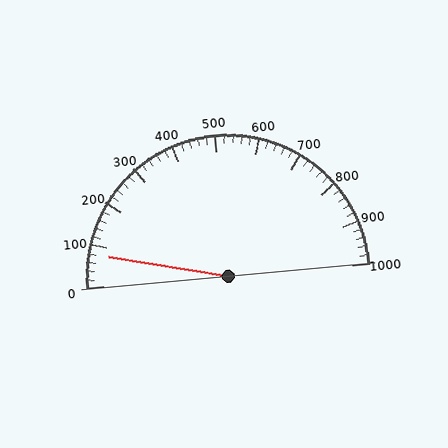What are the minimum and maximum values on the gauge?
The gauge ranges from 0 to 1000.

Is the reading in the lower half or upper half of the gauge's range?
The reading is in the lower half of the range (0 to 1000).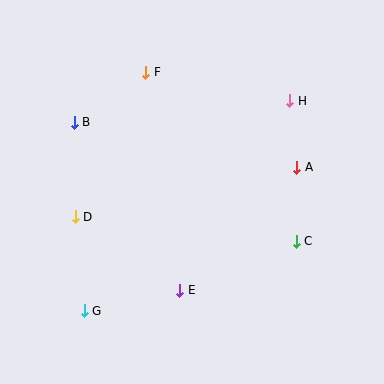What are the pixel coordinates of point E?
Point E is at (180, 290).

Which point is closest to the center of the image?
Point E at (180, 290) is closest to the center.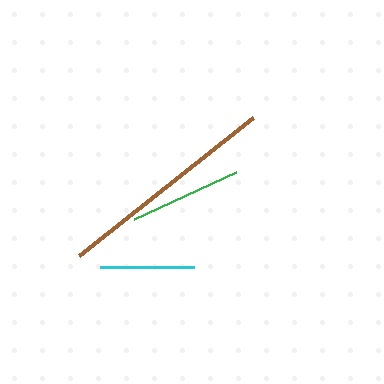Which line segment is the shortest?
The cyan line is the shortest at approximately 94 pixels.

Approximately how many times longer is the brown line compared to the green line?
The brown line is approximately 2.0 times the length of the green line.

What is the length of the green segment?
The green segment is approximately 113 pixels long.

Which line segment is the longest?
The brown line is the longest at approximately 222 pixels.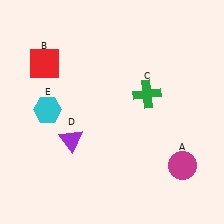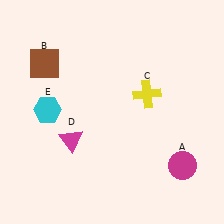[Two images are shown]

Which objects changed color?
B changed from red to brown. C changed from green to yellow. D changed from purple to magenta.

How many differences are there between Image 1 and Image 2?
There are 3 differences between the two images.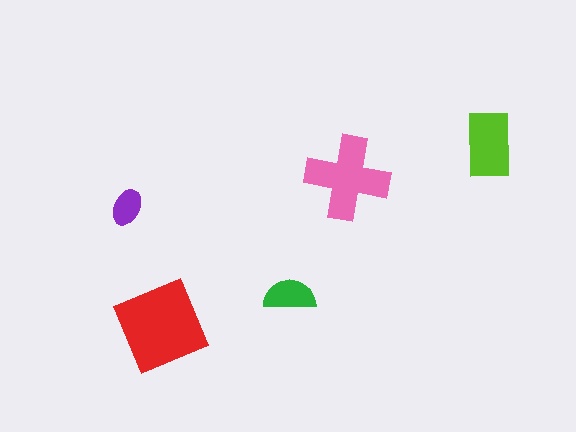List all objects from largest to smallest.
The red square, the pink cross, the lime rectangle, the green semicircle, the purple ellipse.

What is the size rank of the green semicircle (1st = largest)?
4th.